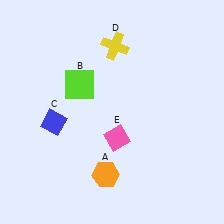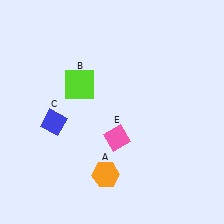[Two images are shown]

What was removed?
The yellow cross (D) was removed in Image 2.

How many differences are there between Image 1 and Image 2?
There is 1 difference between the two images.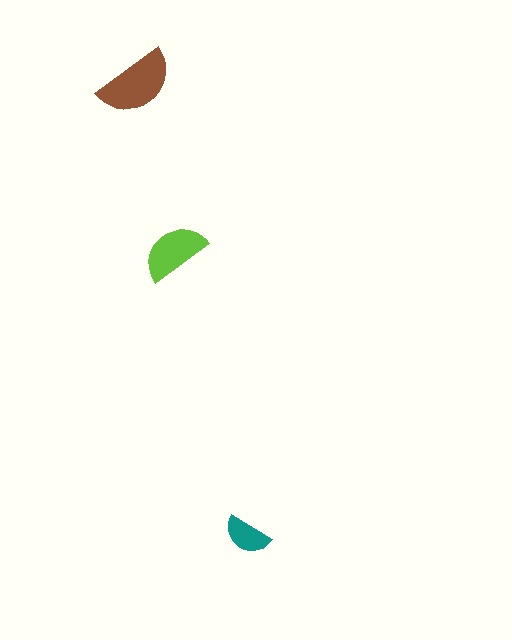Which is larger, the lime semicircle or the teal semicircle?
The lime one.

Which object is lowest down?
The teal semicircle is bottommost.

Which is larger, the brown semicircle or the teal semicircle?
The brown one.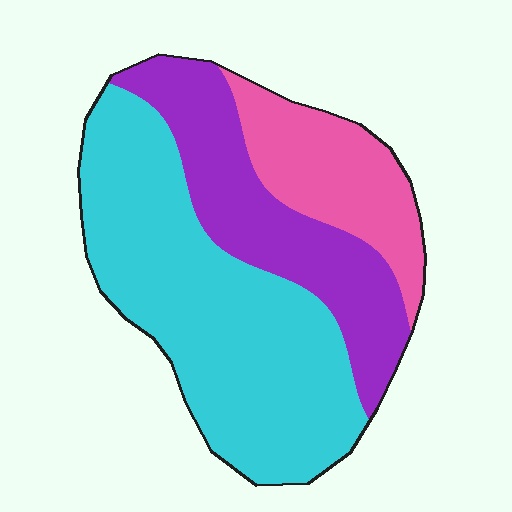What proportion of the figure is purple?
Purple takes up between a quarter and a half of the figure.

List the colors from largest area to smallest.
From largest to smallest: cyan, purple, pink.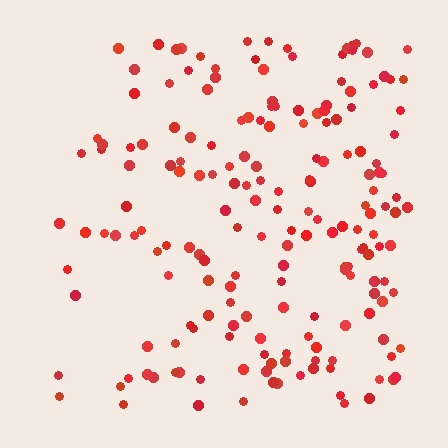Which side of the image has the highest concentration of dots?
The right.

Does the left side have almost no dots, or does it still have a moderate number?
Still a moderate number, just noticeably fewer than the right.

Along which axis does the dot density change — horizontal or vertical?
Horizontal.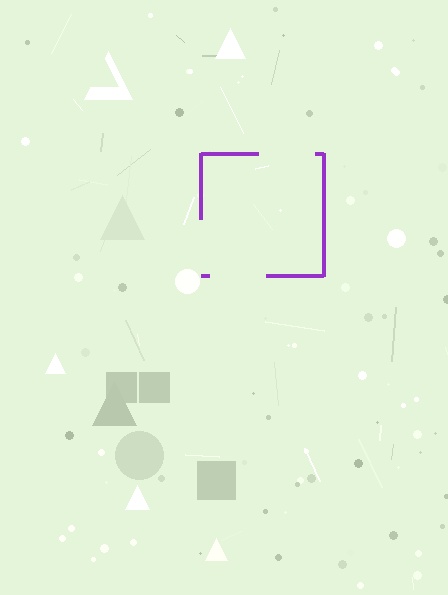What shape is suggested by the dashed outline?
The dashed outline suggests a square.